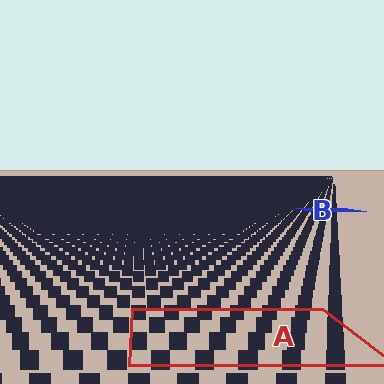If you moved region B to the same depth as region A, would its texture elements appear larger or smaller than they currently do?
They would appear larger. At a closer depth, the same texture elements are projected at a bigger on-screen size.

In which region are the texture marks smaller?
The texture marks are smaller in region B, because it is farther away.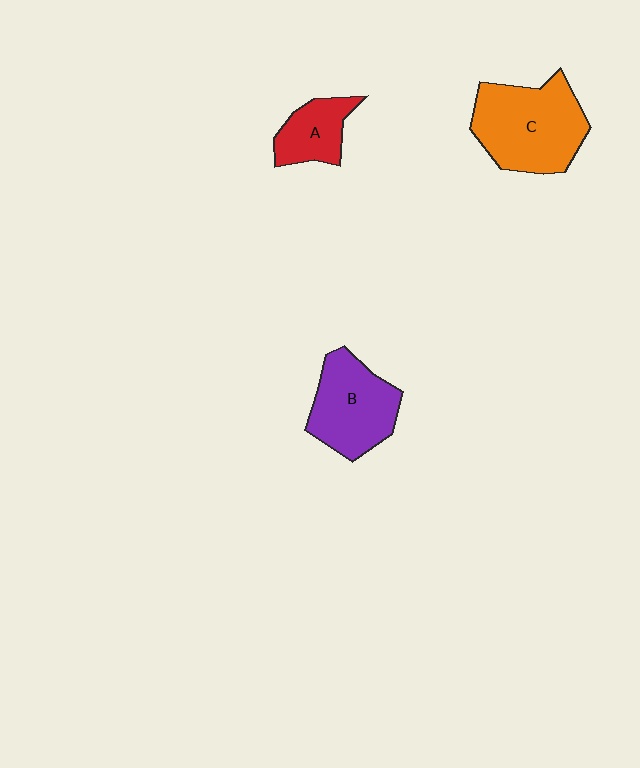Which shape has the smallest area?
Shape A (red).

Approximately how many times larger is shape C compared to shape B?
Approximately 1.3 times.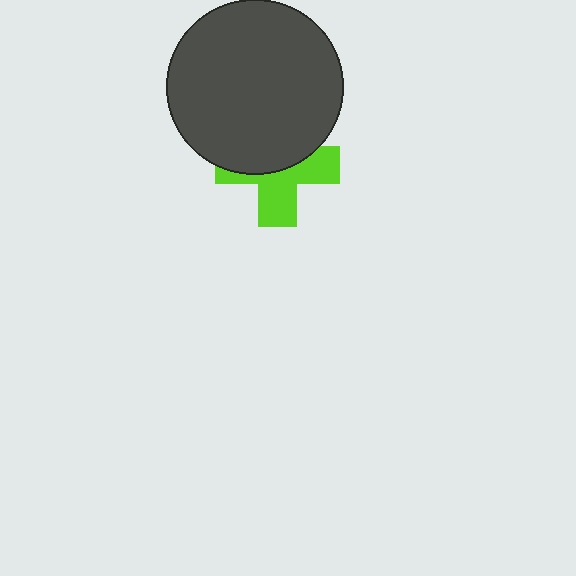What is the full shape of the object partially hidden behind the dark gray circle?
The partially hidden object is a lime cross.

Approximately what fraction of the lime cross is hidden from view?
Roughly 51% of the lime cross is hidden behind the dark gray circle.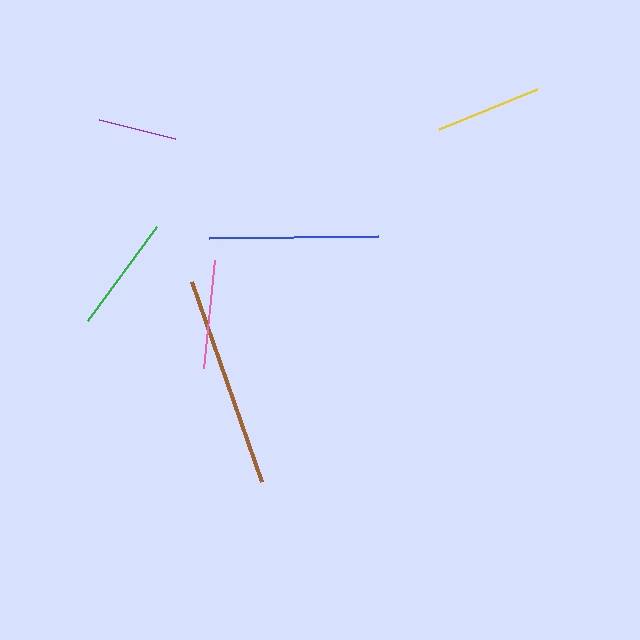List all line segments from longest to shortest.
From longest to shortest: brown, blue, green, pink, yellow, purple.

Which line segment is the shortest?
The purple line is the shortest at approximately 78 pixels.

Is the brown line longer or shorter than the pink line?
The brown line is longer than the pink line.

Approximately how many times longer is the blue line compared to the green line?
The blue line is approximately 1.5 times the length of the green line.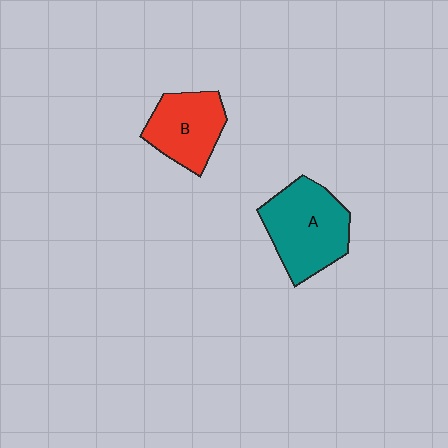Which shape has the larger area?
Shape A (teal).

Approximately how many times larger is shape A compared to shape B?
Approximately 1.4 times.